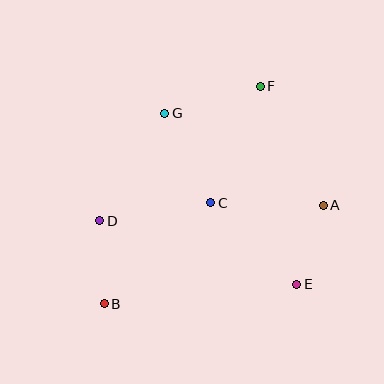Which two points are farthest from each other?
Points B and F are farthest from each other.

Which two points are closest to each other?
Points A and E are closest to each other.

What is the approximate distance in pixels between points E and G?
The distance between E and G is approximately 216 pixels.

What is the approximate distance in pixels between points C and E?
The distance between C and E is approximately 118 pixels.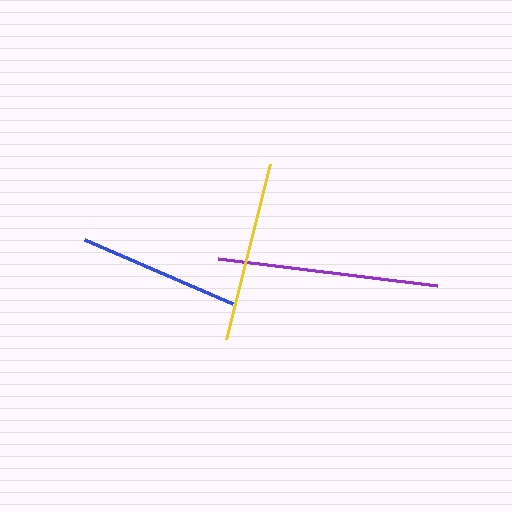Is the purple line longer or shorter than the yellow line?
The purple line is longer than the yellow line.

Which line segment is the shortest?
The blue line is the shortest at approximately 161 pixels.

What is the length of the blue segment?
The blue segment is approximately 161 pixels long.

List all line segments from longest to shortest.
From longest to shortest: purple, yellow, blue.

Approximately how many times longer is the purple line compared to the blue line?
The purple line is approximately 1.4 times the length of the blue line.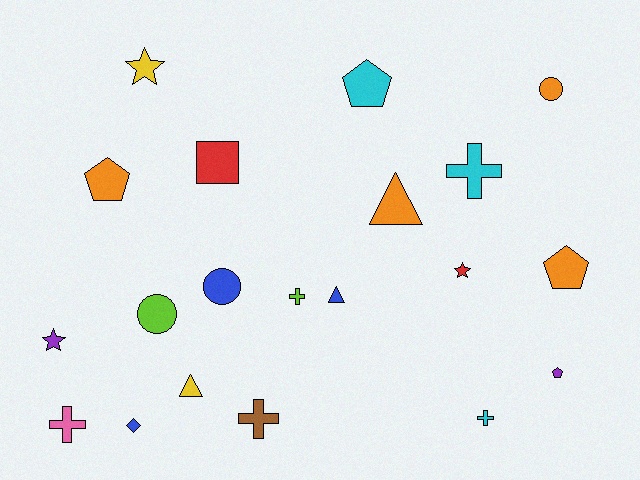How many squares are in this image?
There is 1 square.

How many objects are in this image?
There are 20 objects.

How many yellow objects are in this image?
There are 2 yellow objects.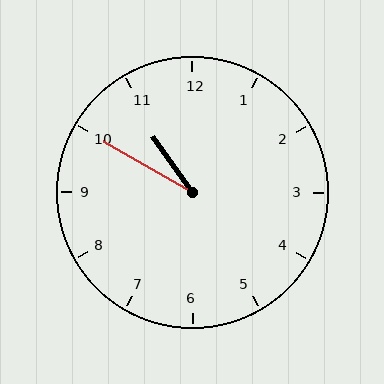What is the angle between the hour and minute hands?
Approximately 25 degrees.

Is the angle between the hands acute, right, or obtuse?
It is acute.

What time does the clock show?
10:50.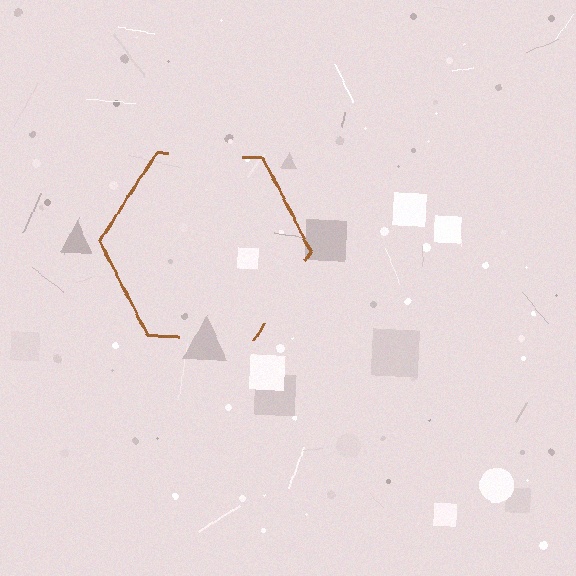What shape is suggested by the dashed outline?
The dashed outline suggests a hexagon.